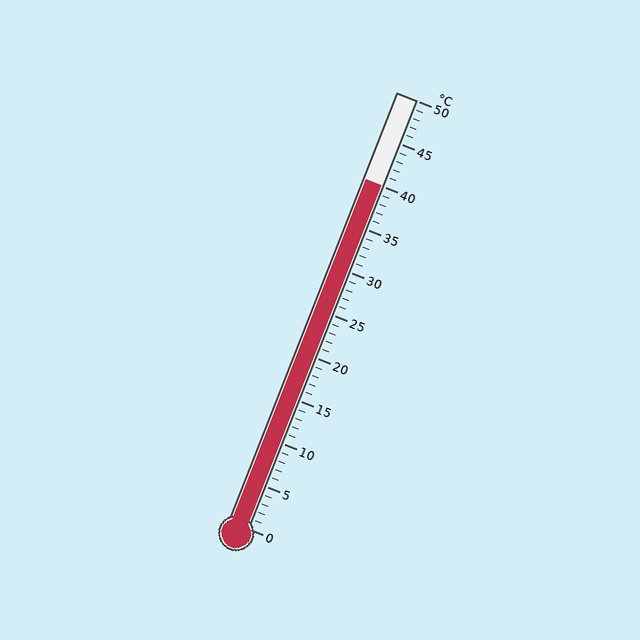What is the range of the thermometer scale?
The thermometer scale ranges from 0°C to 50°C.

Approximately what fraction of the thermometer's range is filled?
The thermometer is filled to approximately 80% of its range.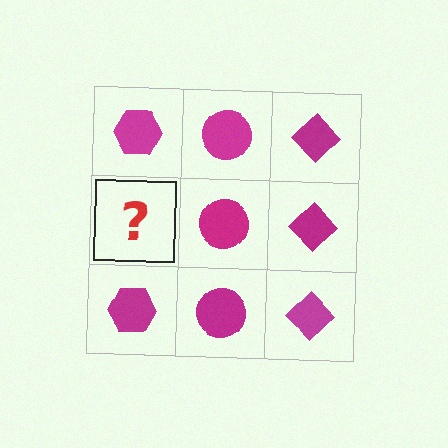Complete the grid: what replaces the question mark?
The question mark should be replaced with a magenta hexagon.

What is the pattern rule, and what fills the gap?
The rule is that each column has a consistent shape. The gap should be filled with a magenta hexagon.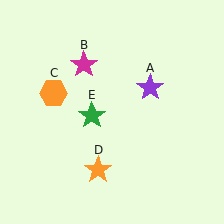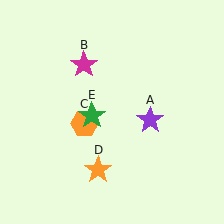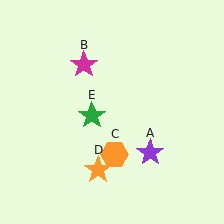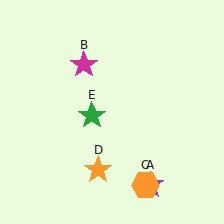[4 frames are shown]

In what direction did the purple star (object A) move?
The purple star (object A) moved down.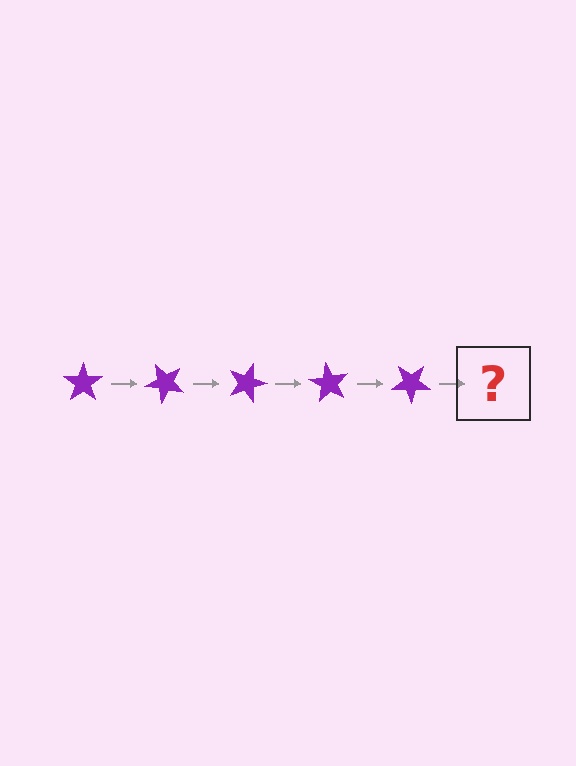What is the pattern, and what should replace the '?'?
The pattern is that the star rotates 45 degrees each step. The '?' should be a purple star rotated 225 degrees.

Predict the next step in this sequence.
The next step is a purple star rotated 225 degrees.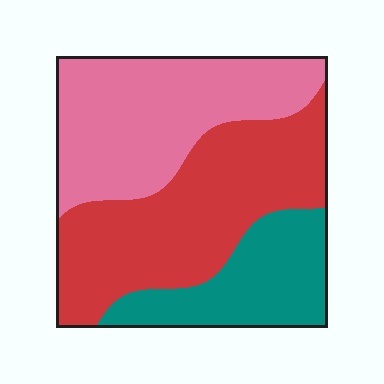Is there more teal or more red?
Red.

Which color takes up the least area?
Teal, at roughly 20%.